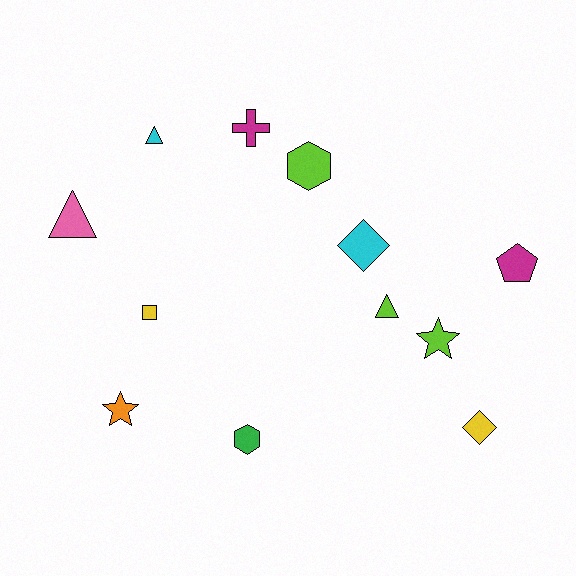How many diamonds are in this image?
There are 2 diamonds.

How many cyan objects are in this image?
There are 2 cyan objects.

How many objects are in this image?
There are 12 objects.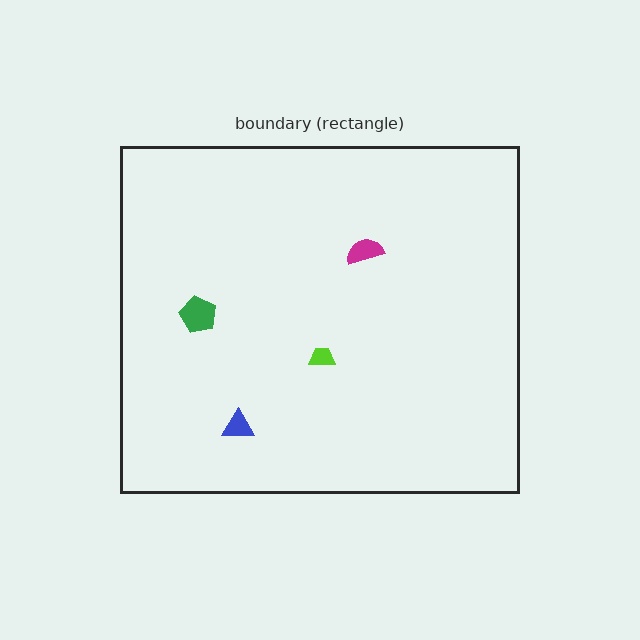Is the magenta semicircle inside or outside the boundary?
Inside.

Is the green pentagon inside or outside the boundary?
Inside.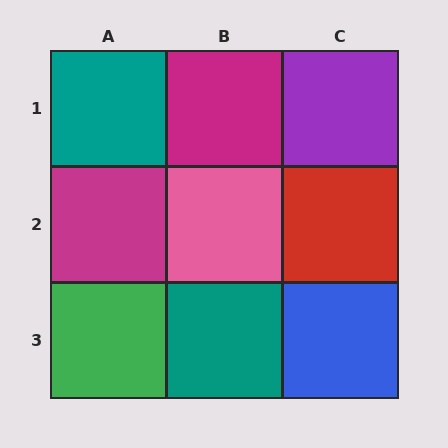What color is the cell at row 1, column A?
Teal.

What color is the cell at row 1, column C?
Purple.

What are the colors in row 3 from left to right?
Green, teal, blue.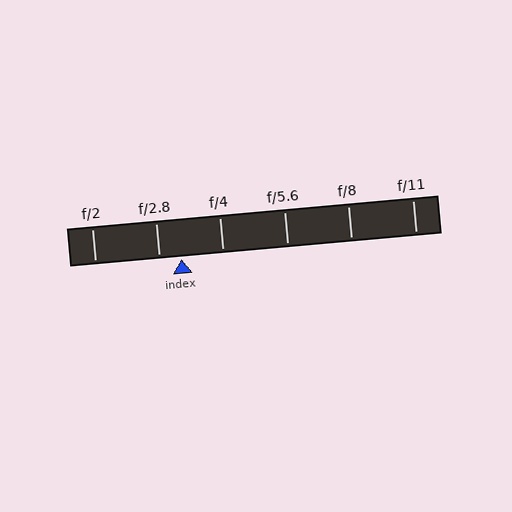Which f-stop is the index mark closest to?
The index mark is closest to f/2.8.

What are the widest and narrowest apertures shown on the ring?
The widest aperture shown is f/2 and the narrowest is f/11.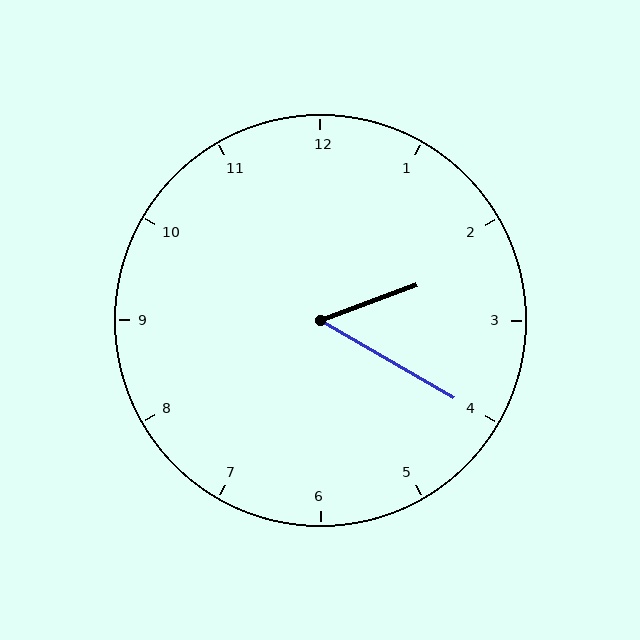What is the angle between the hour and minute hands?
Approximately 50 degrees.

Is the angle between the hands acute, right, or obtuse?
It is acute.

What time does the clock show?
2:20.